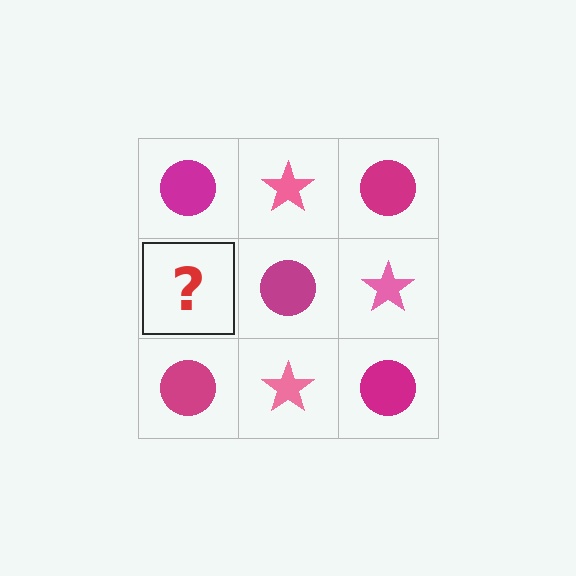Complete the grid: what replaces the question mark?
The question mark should be replaced with a pink star.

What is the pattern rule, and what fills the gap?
The rule is that it alternates magenta circle and pink star in a checkerboard pattern. The gap should be filled with a pink star.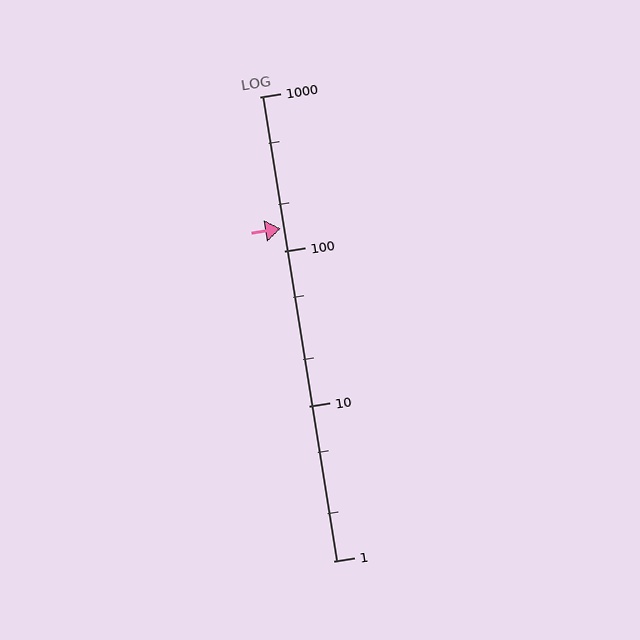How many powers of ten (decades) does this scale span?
The scale spans 3 decades, from 1 to 1000.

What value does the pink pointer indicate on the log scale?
The pointer indicates approximately 140.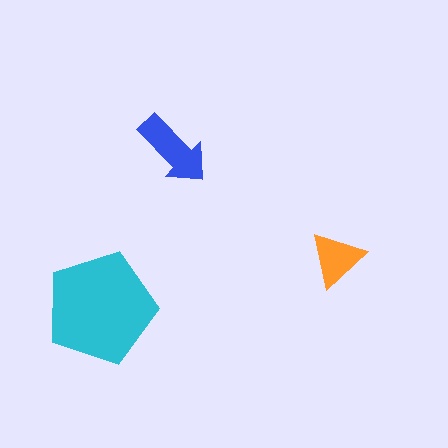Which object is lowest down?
The cyan pentagon is bottommost.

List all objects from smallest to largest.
The orange triangle, the blue arrow, the cyan pentagon.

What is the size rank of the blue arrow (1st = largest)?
2nd.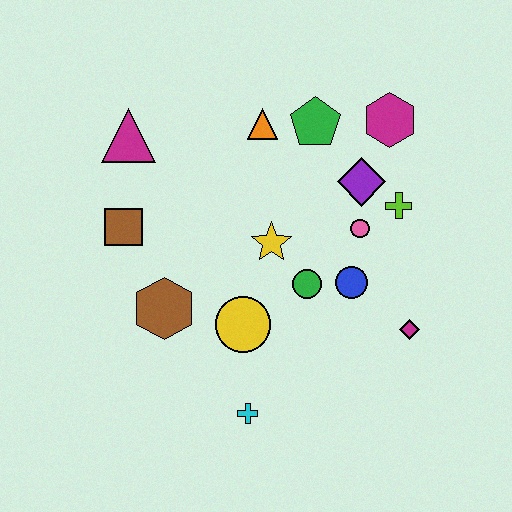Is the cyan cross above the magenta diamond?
No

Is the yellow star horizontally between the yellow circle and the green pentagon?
Yes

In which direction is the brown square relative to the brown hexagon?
The brown square is above the brown hexagon.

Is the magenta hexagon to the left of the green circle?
No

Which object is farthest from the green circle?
The magenta triangle is farthest from the green circle.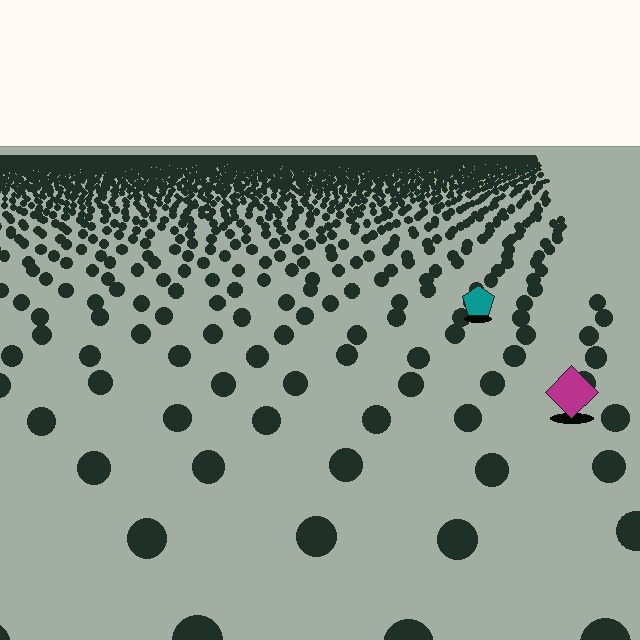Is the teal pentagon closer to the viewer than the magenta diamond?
No. The magenta diamond is closer — you can tell from the texture gradient: the ground texture is coarser near it.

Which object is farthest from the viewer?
The teal pentagon is farthest from the viewer. It appears smaller and the ground texture around it is denser.